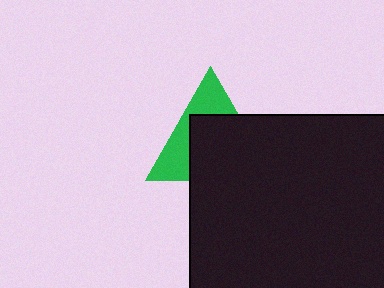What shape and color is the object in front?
The object in front is a black square.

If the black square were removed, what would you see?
You would see the complete green triangle.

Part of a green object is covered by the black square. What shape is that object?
It is a triangle.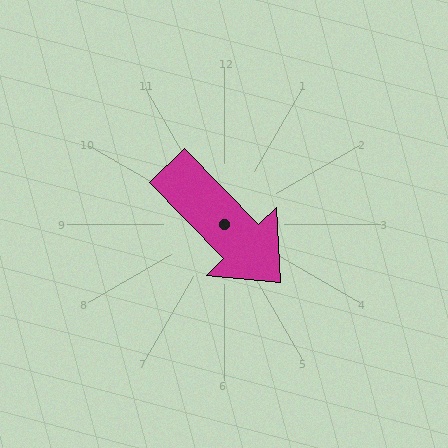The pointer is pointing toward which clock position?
Roughly 5 o'clock.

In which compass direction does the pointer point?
Southeast.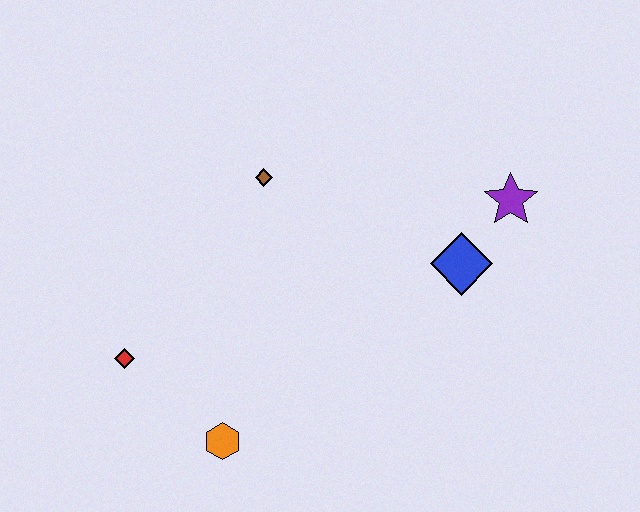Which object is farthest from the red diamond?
The purple star is farthest from the red diamond.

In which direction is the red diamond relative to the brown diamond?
The red diamond is below the brown diamond.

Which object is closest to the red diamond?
The orange hexagon is closest to the red diamond.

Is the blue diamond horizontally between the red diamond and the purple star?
Yes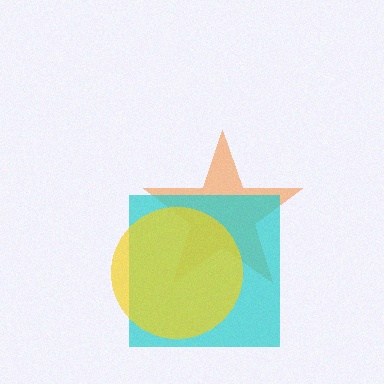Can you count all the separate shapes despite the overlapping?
Yes, there are 3 separate shapes.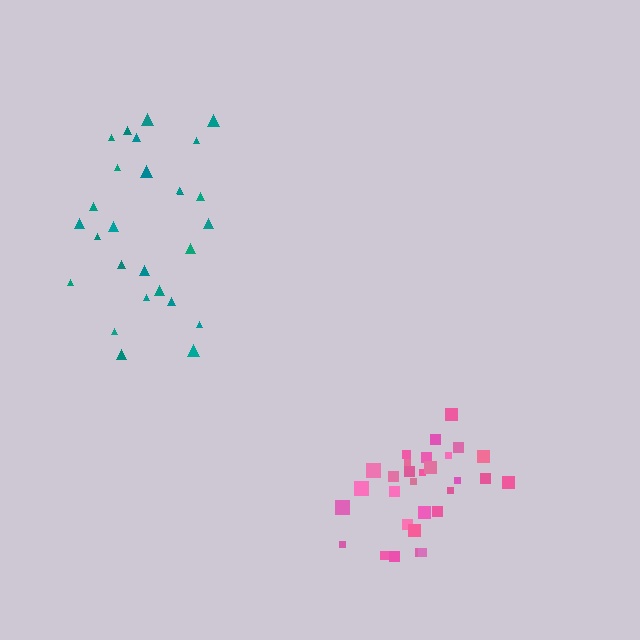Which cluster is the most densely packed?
Pink.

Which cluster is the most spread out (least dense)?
Teal.